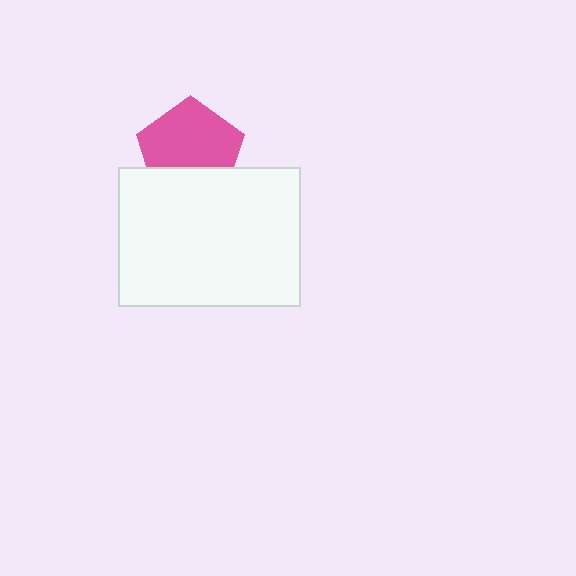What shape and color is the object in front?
The object in front is a white rectangle.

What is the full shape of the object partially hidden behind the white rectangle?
The partially hidden object is a pink pentagon.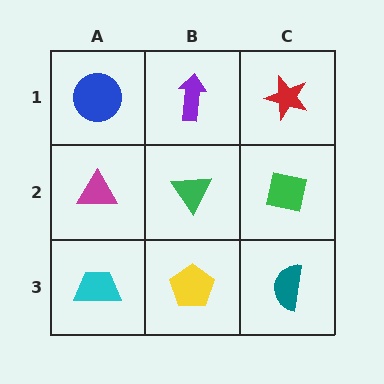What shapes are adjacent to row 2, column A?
A blue circle (row 1, column A), a cyan trapezoid (row 3, column A), a green triangle (row 2, column B).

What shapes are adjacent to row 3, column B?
A green triangle (row 2, column B), a cyan trapezoid (row 3, column A), a teal semicircle (row 3, column C).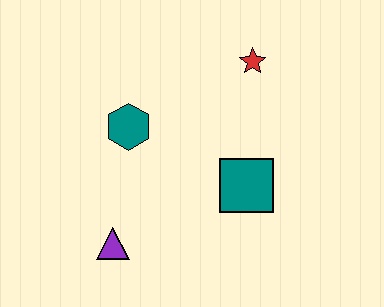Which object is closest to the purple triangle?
The teal hexagon is closest to the purple triangle.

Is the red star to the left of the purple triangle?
No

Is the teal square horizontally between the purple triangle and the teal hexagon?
No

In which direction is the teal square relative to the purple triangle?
The teal square is to the right of the purple triangle.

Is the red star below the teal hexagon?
No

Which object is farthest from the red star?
The purple triangle is farthest from the red star.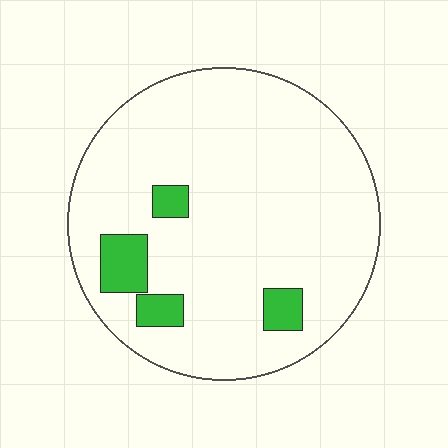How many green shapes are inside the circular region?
4.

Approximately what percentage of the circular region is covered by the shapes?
Approximately 10%.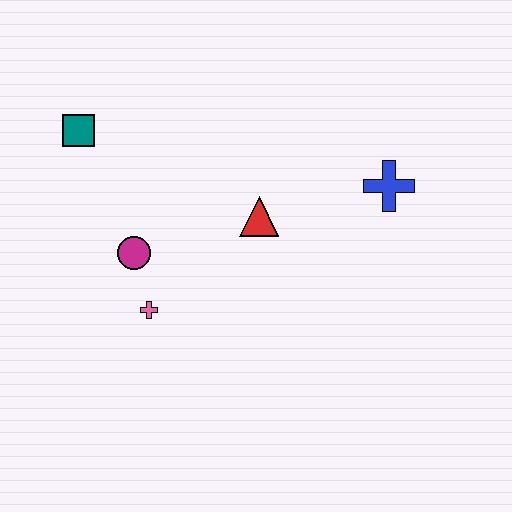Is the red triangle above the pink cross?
Yes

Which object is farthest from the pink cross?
The blue cross is farthest from the pink cross.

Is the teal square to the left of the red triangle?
Yes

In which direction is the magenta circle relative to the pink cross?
The magenta circle is above the pink cross.